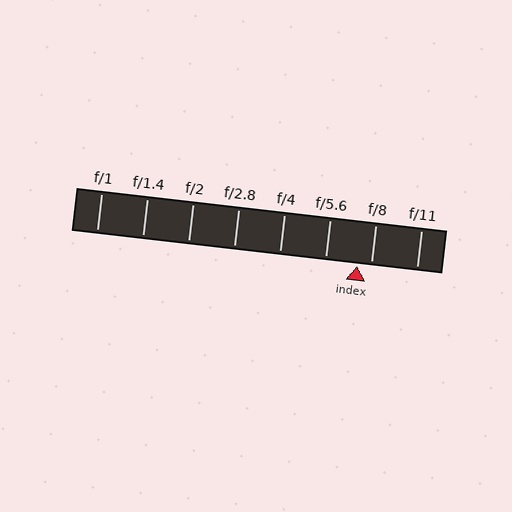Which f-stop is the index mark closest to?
The index mark is closest to f/8.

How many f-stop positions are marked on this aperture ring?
There are 8 f-stop positions marked.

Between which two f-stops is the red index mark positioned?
The index mark is between f/5.6 and f/8.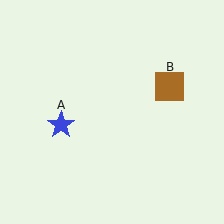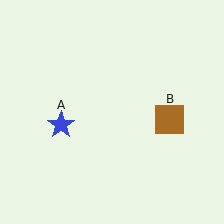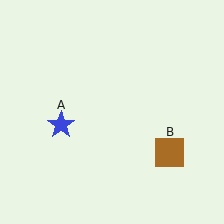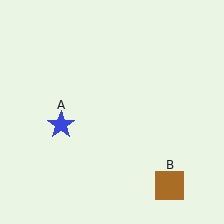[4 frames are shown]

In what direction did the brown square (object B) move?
The brown square (object B) moved down.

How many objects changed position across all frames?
1 object changed position: brown square (object B).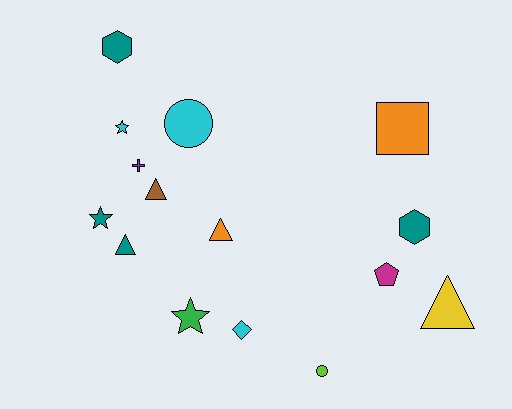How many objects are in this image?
There are 15 objects.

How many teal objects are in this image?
There are 4 teal objects.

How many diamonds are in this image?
There is 1 diamond.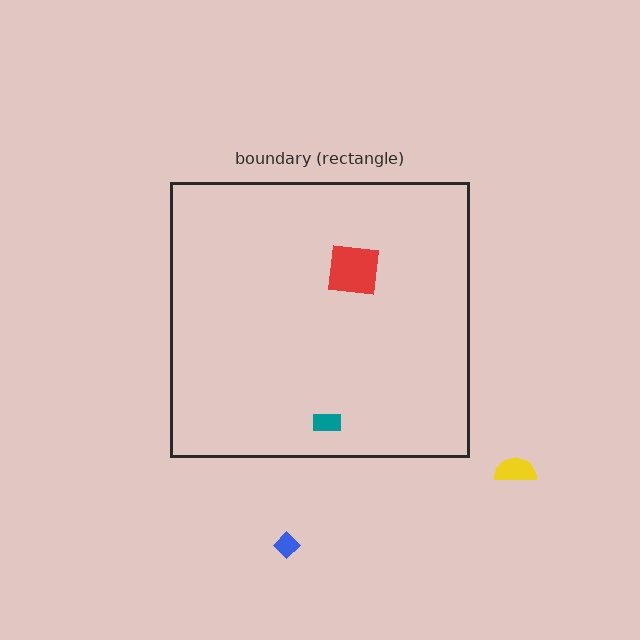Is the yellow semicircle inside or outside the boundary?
Outside.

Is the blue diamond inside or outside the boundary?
Outside.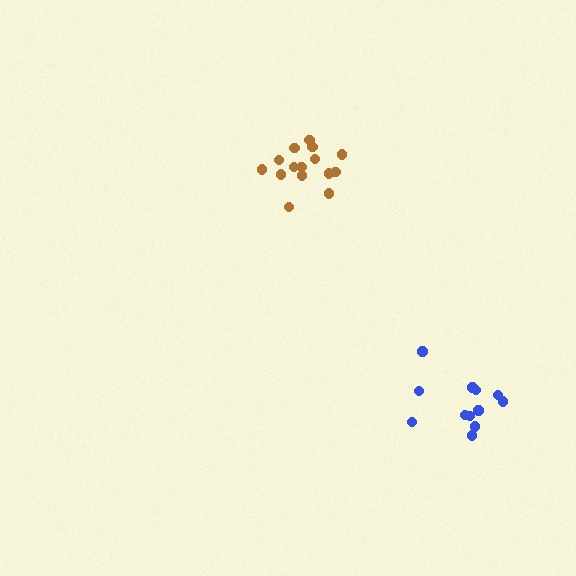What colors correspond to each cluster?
The clusters are colored: brown, blue.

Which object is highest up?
The brown cluster is topmost.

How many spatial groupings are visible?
There are 2 spatial groupings.